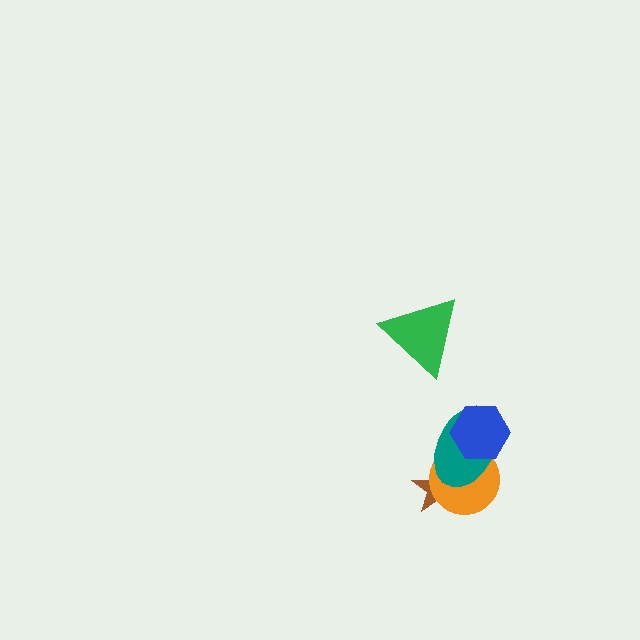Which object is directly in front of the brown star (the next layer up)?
The orange circle is directly in front of the brown star.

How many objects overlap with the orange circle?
3 objects overlap with the orange circle.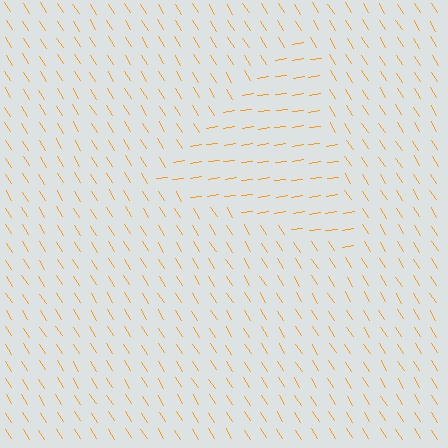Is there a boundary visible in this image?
Yes, there is a texture boundary formed by a change in line orientation.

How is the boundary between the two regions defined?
The boundary is defined purely by a change in line orientation (approximately 66 degrees difference). All lines are the same color and thickness.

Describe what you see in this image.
The image is filled with small orange line segments. A triangle region in the image has lines oriented differently from the surrounding lines, creating a visible texture boundary.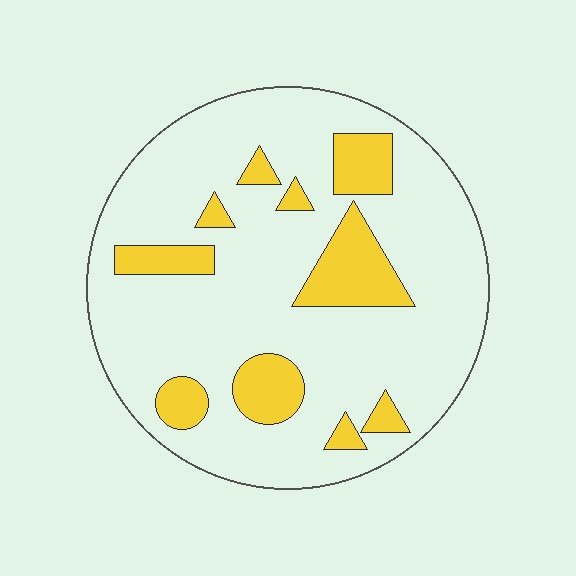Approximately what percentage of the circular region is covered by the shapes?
Approximately 20%.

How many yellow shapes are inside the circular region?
10.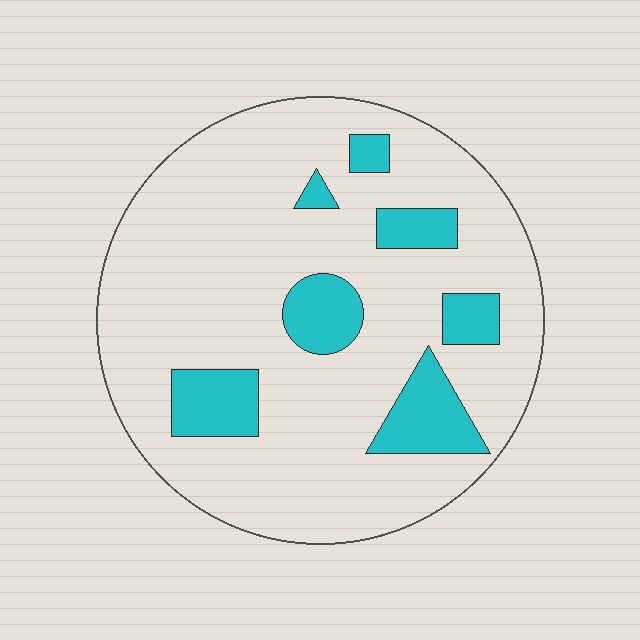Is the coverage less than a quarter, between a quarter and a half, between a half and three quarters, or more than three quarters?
Less than a quarter.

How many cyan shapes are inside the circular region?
7.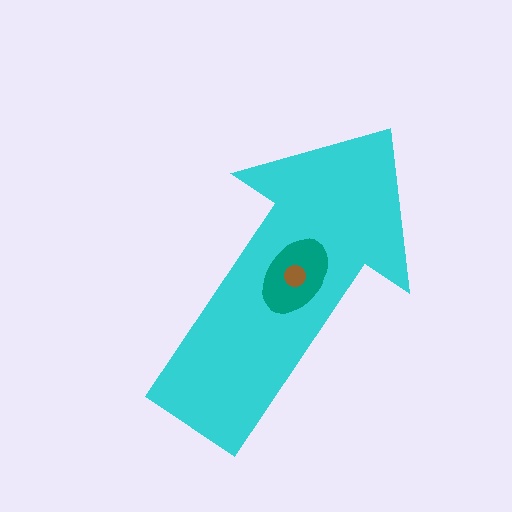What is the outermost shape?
The cyan arrow.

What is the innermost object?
The brown circle.